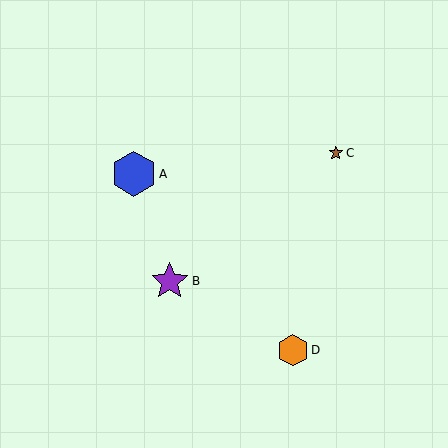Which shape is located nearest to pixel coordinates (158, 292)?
The purple star (labeled B) at (170, 281) is nearest to that location.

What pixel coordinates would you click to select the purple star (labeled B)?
Click at (170, 281) to select the purple star B.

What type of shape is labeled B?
Shape B is a purple star.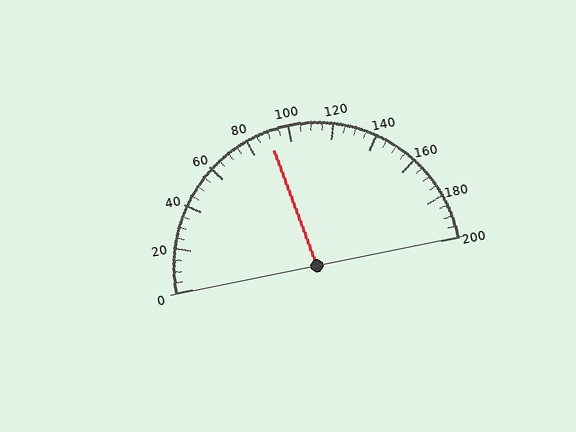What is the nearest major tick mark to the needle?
The nearest major tick mark is 80.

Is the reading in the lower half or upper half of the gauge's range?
The reading is in the lower half of the range (0 to 200).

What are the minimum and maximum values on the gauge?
The gauge ranges from 0 to 200.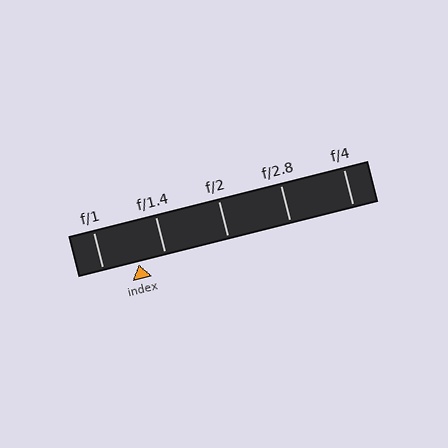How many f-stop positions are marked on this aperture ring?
There are 5 f-stop positions marked.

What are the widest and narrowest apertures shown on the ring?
The widest aperture shown is f/1 and the narrowest is f/4.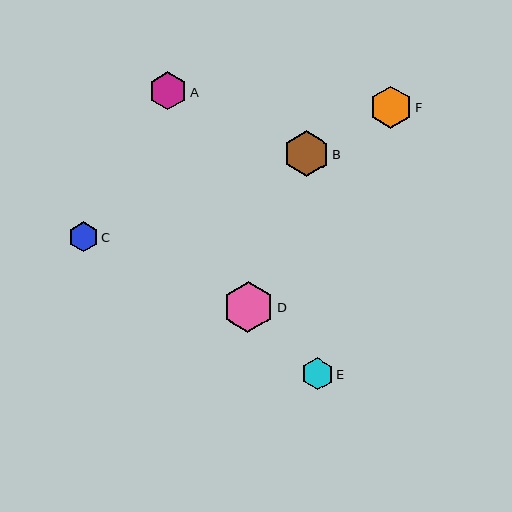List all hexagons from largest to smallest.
From largest to smallest: D, B, F, A, E, C.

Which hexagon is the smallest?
Hexagon C is the smallest with a size of approximately 30 pixels.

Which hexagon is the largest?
Hexagon D is the largest with a size of approximately 51 pixels.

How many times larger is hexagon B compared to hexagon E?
Hexagon B is approximately 1.4 times the size of hexagon E.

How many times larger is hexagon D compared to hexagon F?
Hexagon D is approximately 1.2 times the size of hexagon F.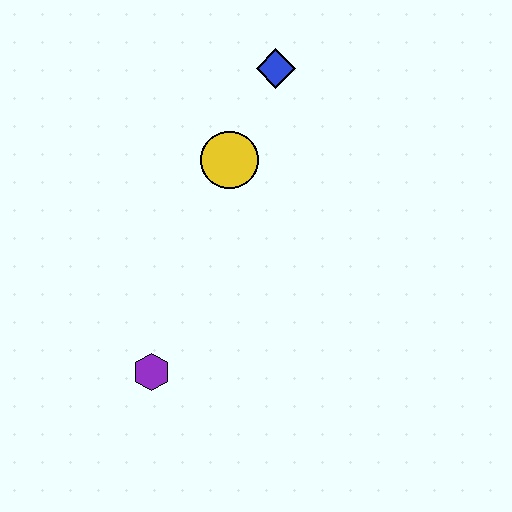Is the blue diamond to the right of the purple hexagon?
Yes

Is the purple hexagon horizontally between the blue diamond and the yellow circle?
No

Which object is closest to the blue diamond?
The yellow circle is closest to the blue diamond.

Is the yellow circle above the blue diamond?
No